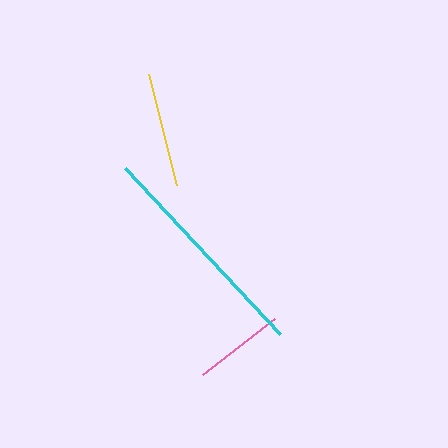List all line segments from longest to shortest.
From longest to shortest: cyan, yellow, pink.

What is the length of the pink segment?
The pink segment is approximately 92 pixels long.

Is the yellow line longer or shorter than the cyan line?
The cyan line is longer than the yellow line.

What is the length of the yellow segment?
The yellow segment is approximately 114 pixels long.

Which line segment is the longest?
The cyan line is the longest at approximately 226 pixels.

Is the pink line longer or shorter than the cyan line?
The cyan line is longer than the pink line.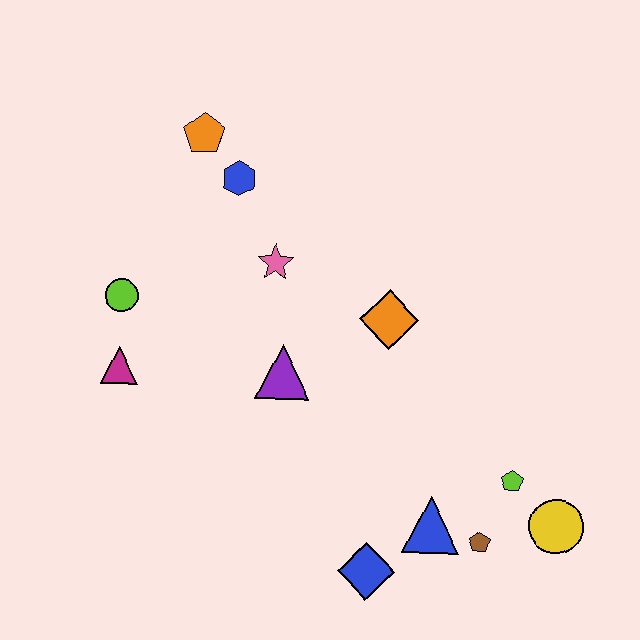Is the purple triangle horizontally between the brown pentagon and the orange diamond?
No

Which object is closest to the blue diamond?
The blue triangle is closest to the blue diamond.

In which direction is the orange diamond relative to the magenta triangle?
The orange diamond is to the right of the magenta triangle.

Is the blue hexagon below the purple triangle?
No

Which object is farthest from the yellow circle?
The orange pentagon is farthest from the yellow circle.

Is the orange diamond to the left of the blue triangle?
Yes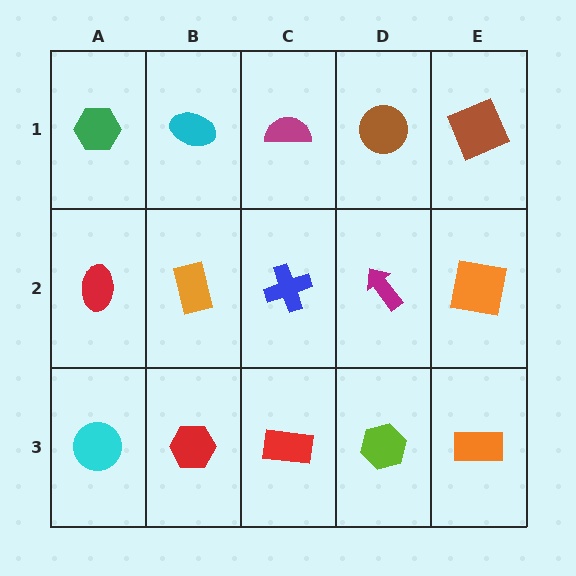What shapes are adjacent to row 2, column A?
A green hexagon (row 1, column A), a cyan circle (row 3, column A), an orange rectangle (row 2, column B).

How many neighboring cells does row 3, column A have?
2.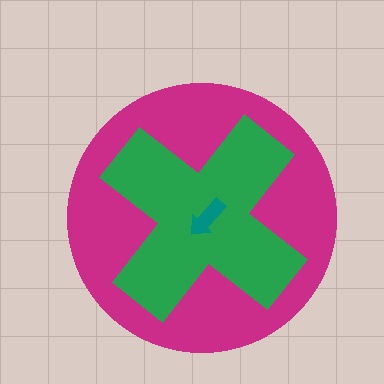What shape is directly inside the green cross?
The teal arrow.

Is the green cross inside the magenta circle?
Yes.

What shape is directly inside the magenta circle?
The green cross.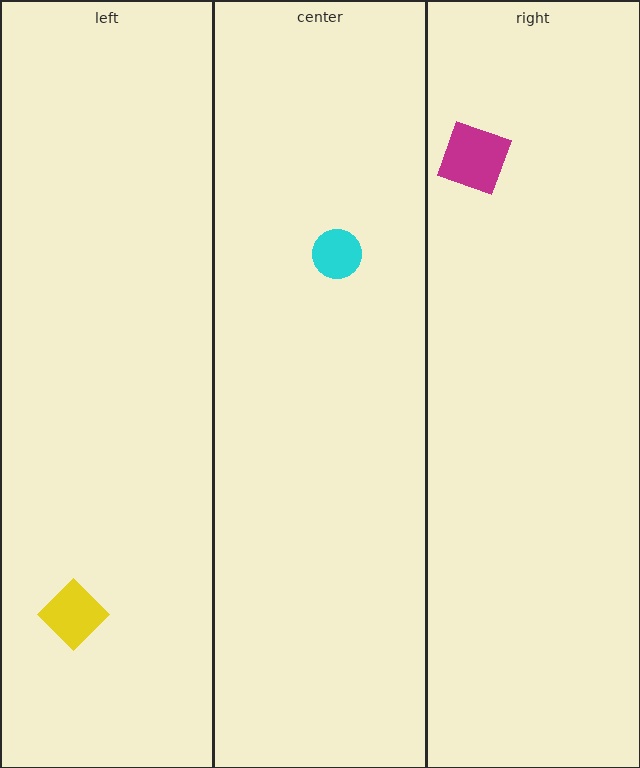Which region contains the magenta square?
The right region.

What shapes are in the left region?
The yellow diamond.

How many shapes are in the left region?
1.